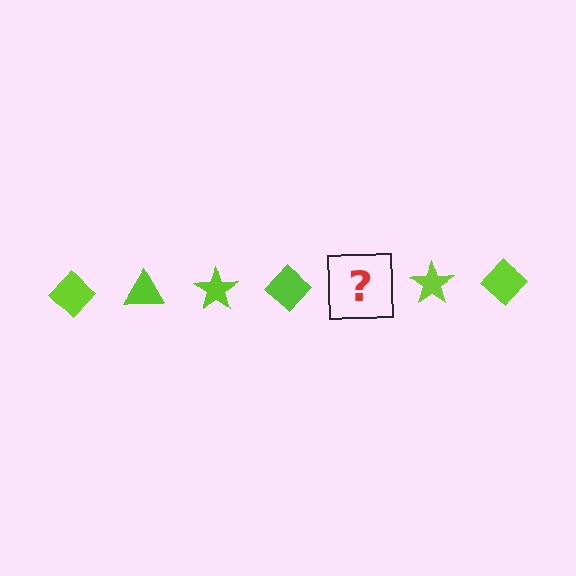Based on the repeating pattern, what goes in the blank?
The blank should be a lime triangle.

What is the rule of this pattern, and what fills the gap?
The rule is that the pattern cycles through diamond, triangle, star shapes in lime. The gap should be filled with a lime triangle.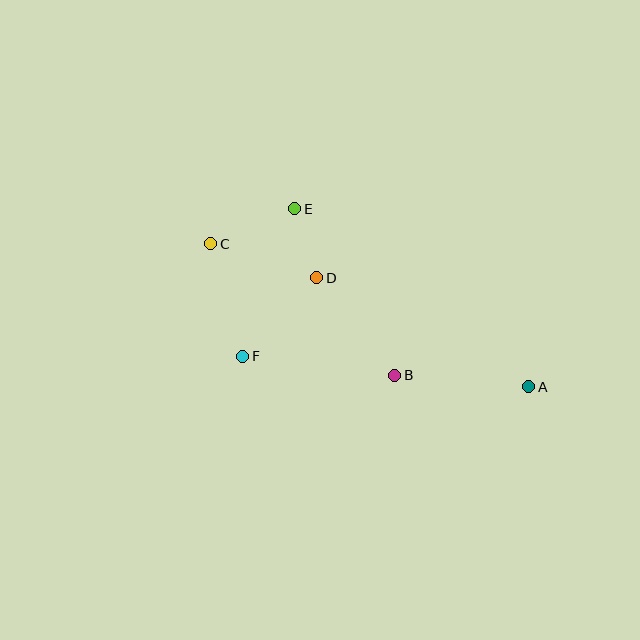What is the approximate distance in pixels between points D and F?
The distance between D and F is approximately 108 pixels.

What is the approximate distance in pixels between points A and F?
The distance between A and F is approximately 288 pixels.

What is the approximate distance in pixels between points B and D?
The distance between B and D is approximately 125 pixels.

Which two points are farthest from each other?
Points A and C are farthest from each other.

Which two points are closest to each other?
Points D and E are closest to each other.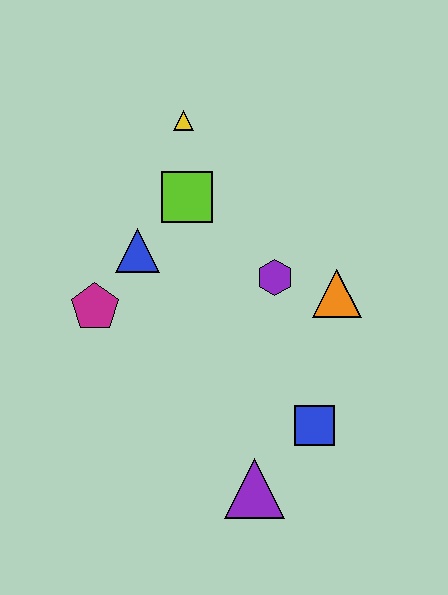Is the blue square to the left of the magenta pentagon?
No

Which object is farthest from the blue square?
The yellow triangle is farthest from the blue square.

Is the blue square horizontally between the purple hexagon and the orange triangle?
Yes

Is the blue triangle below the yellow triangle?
Yes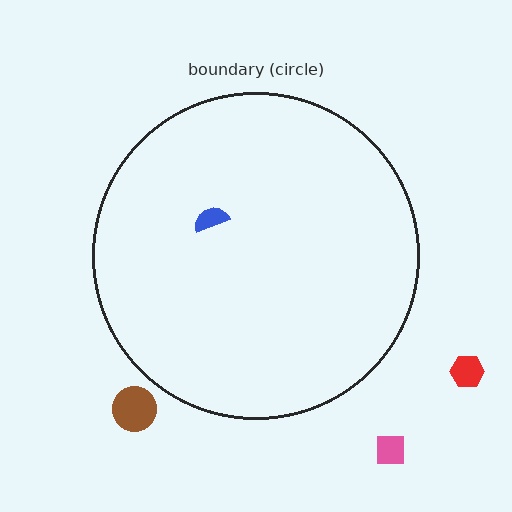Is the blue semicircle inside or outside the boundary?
Inside.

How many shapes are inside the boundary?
1 inside, 3 outside.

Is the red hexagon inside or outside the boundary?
Outside.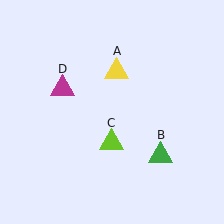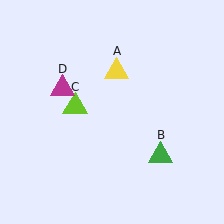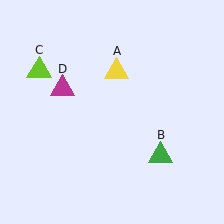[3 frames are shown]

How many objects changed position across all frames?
1 object changed position: lime triangle (object C).